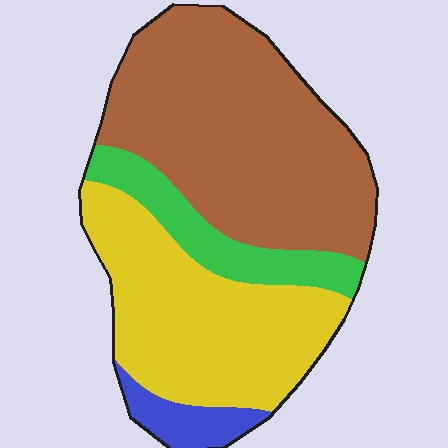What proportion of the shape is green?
Green covers roughly 10% of the shape.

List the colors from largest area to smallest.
From largest to smallest: brown, yellow, green, blue.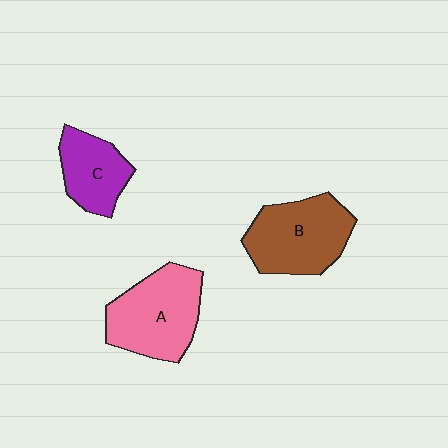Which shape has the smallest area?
Shape C (purple).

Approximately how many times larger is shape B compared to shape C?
Approximately 1.5 times.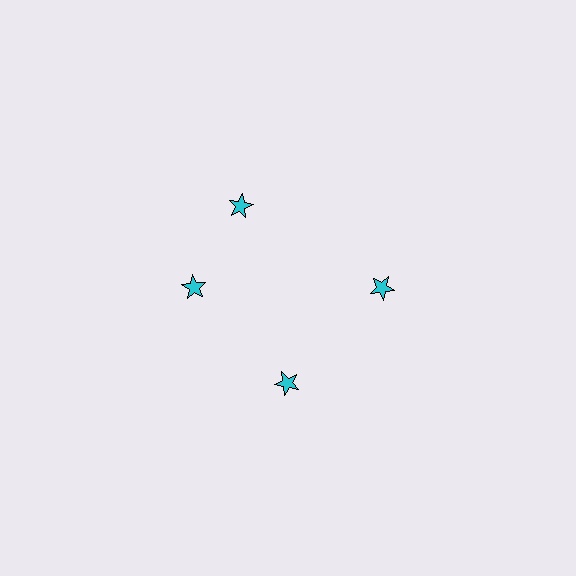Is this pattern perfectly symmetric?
No. The 4 cyan stars are arranged in a ring, but one element near the 12 o'clock position is rotated out of alignment along the ring, breaking the 4-fold rotational symmetry.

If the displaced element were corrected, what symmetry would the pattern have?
It would have 4-fold rotational symmetry — the pattern would map onto itself every 90 degrees.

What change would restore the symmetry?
The symmetry would be restored by rotating it back into even spacing with its neighbors so that all 4 stars sit at equal angles and equal distance from the center.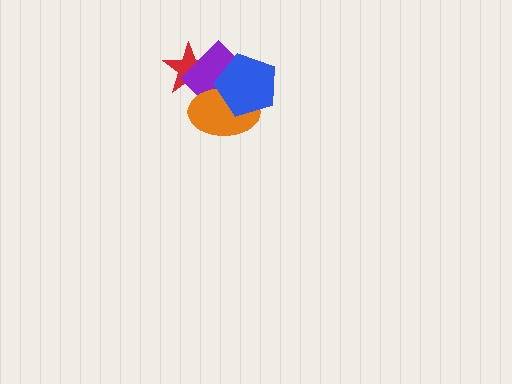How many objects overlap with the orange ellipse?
3 objects overlap with the orange ellipse.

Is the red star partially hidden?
Yes, it is partially covered by another shape.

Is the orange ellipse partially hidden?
Yes, it is partially covered by another shape.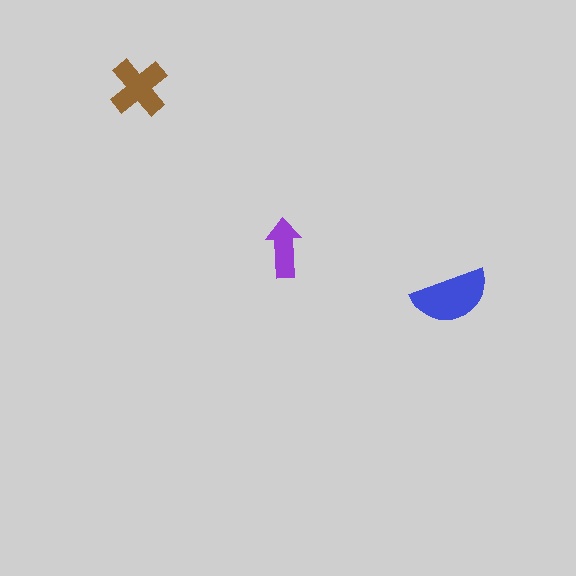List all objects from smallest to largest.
The purple arrow, the brown cross, the blue semicircle.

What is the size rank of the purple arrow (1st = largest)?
3rd.